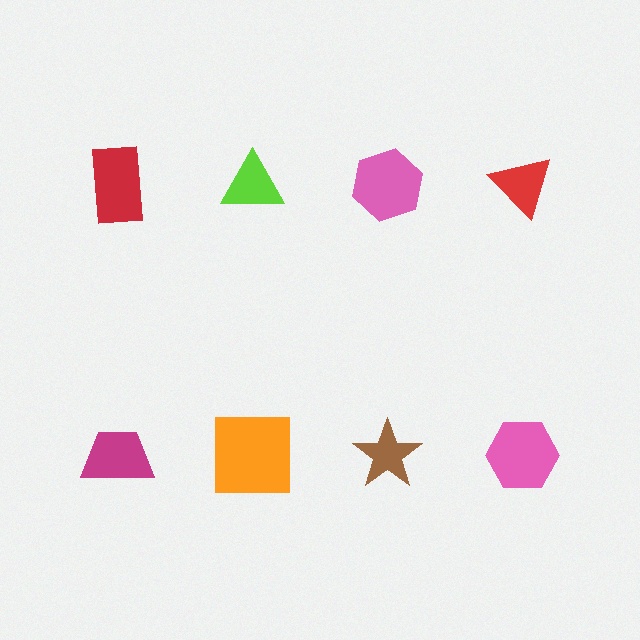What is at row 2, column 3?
A brown star.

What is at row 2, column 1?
A magenta trapezoid.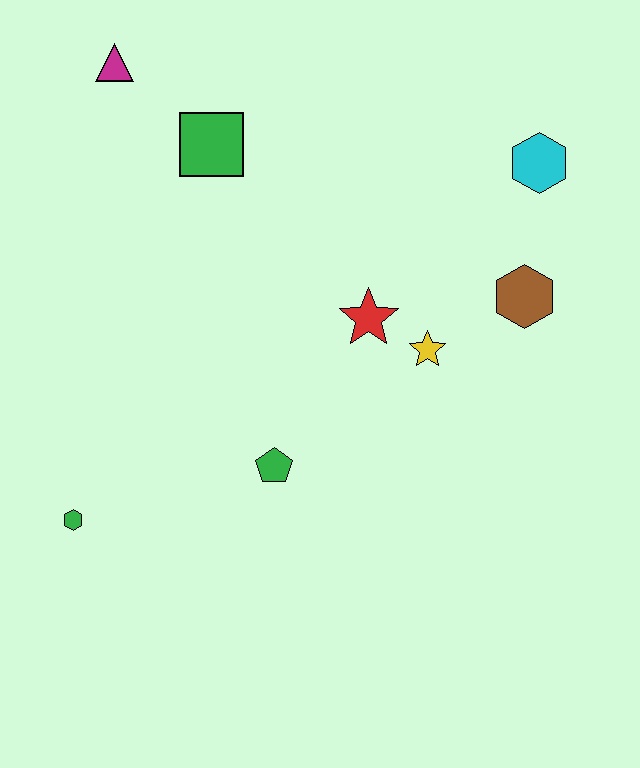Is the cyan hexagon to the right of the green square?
Yes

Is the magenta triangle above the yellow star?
Yes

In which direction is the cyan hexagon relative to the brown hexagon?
The cyan hexagon is above the brown hexagon.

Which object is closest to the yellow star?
The red star is closest to the yellow star.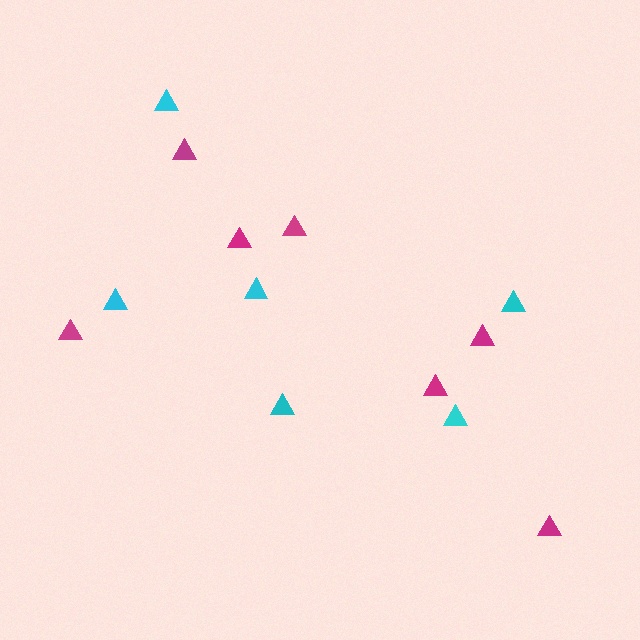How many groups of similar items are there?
There are 2 groups: one group of magenta triangles (7) and one group of cyan triangles (6).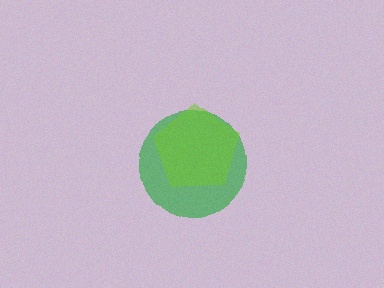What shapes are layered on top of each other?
The layered shapes are: a green circle, a lime pentagon.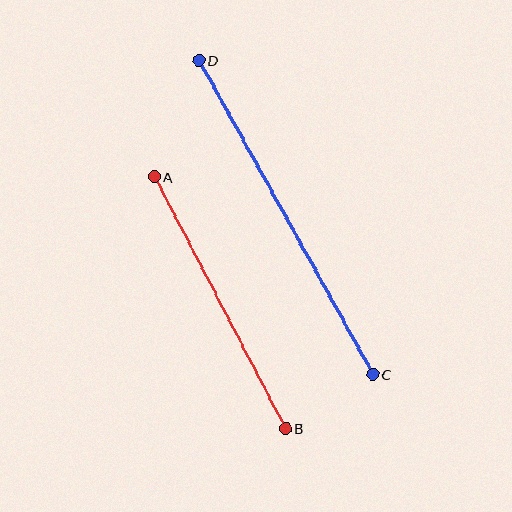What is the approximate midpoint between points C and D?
The midpoint is at approximately (286, 217) pixels.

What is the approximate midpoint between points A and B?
The midpoint is at approximately (220, 303) pixels.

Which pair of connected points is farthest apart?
Points C and D are farthest apart.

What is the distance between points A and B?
The distance is approximately 284 pixels.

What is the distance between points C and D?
The distance is approximately 359 pixels.